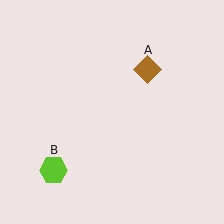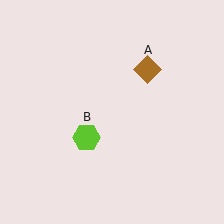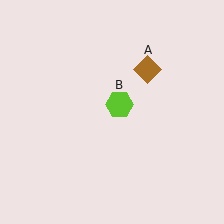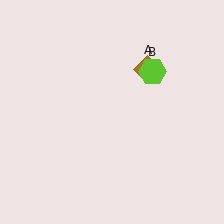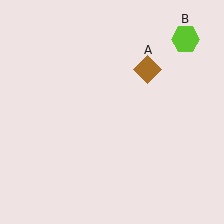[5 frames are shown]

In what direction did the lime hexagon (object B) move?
The lime hexagon (object B) moved up and to the right.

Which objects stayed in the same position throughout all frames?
Brown diamond (object A) remained stationary.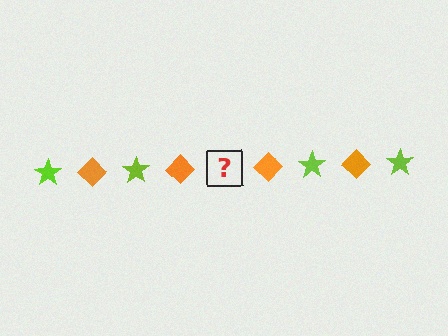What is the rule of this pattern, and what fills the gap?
The rule is that the pattern alternates between lime star and orange diamond. The gap should be filled with a lime star.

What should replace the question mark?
The question mark should be replaced with a lime star.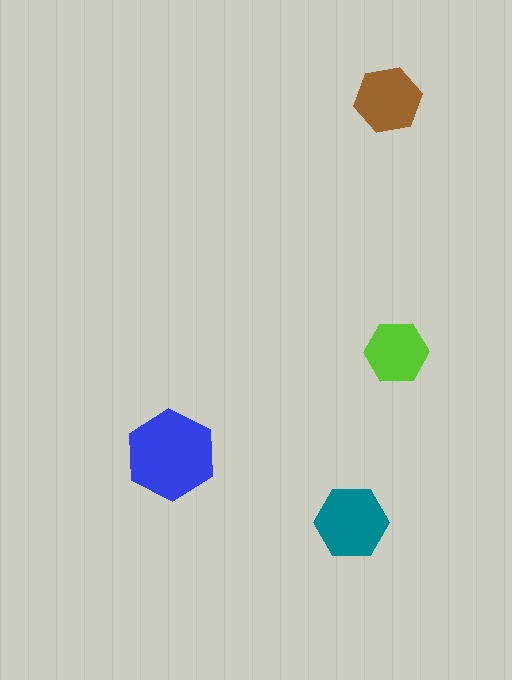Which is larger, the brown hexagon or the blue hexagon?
The blue one.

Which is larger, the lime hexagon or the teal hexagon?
The teal one.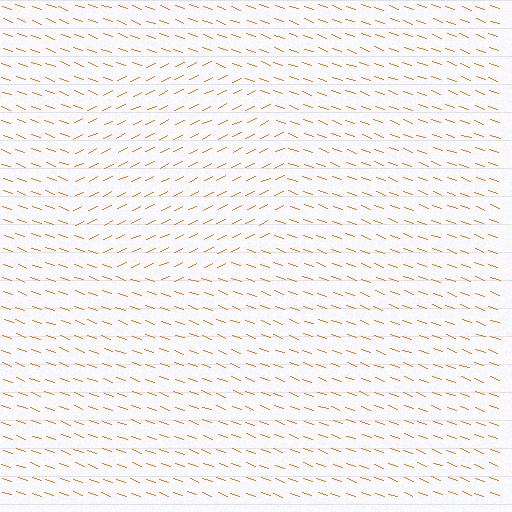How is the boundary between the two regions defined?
The boundary is defined purely by a change in line orientation (approximately 45 degrees difference). All lines are the same color and thickness.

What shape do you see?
I see a circle.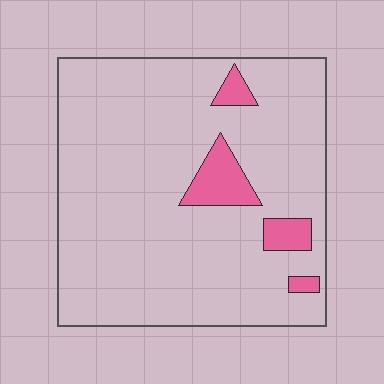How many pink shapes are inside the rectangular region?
4.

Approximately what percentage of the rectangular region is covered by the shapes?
Approximately 10%.